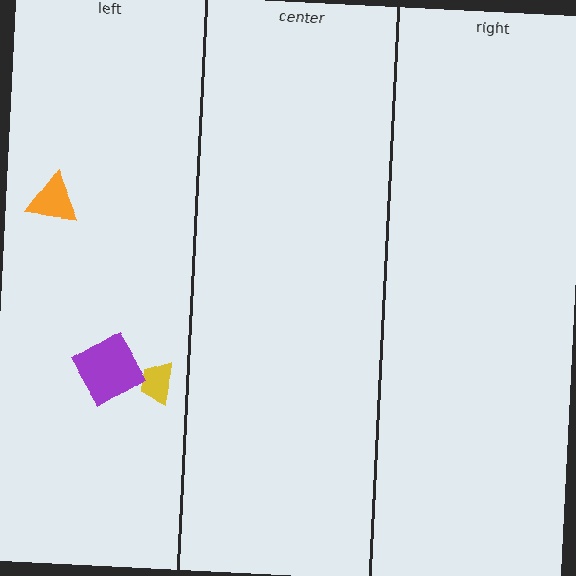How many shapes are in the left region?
3.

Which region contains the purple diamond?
The left region.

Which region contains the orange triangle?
The left region.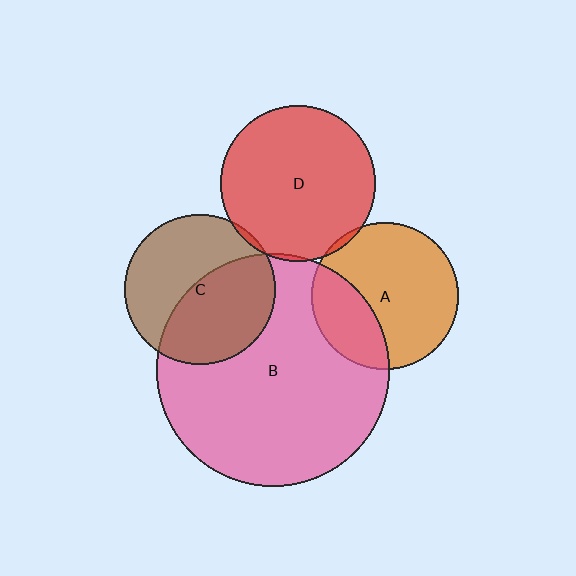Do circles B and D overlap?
Yes.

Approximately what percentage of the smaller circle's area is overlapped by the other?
Approximately 5%.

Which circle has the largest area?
Circle B (pink).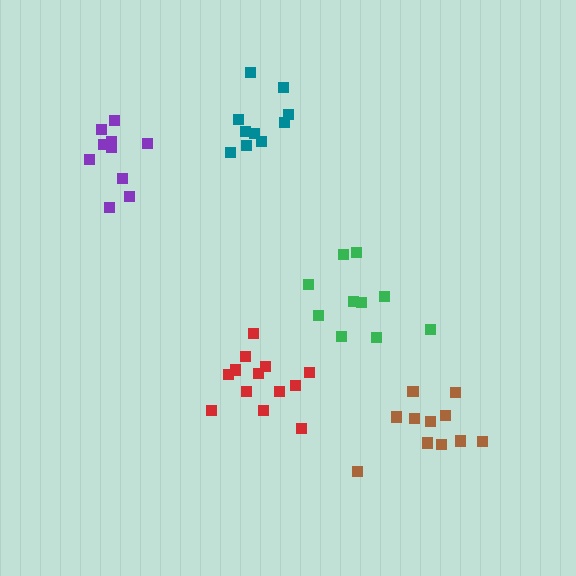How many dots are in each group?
Group 1: 10 dots, Group 2: 10 dots, Group 3: 13 dots, Group 4: 11 dots, Group 5: 11 dots (55 total).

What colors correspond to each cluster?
The clusters are colored: green, teal, red, purple, brown.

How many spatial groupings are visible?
There are 5 spatial groupings.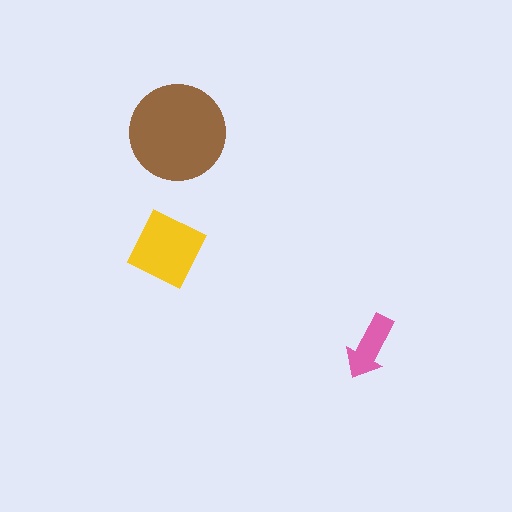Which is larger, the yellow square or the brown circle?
The brown circle.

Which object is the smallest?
The pink arrow.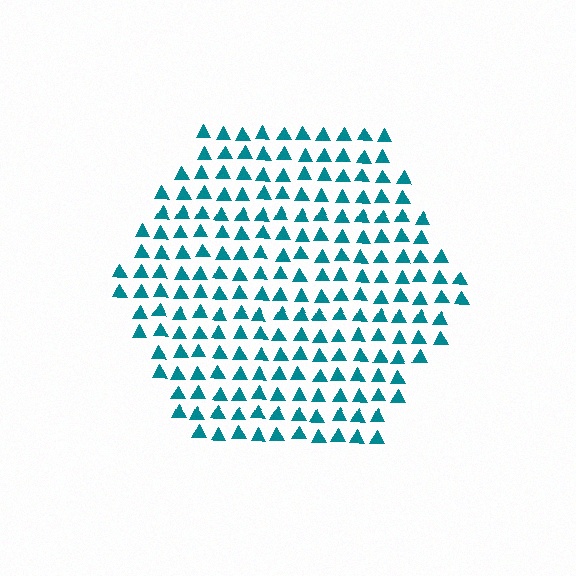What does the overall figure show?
The overall figure shows a hexagon.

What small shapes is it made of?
It is made of small triangles.